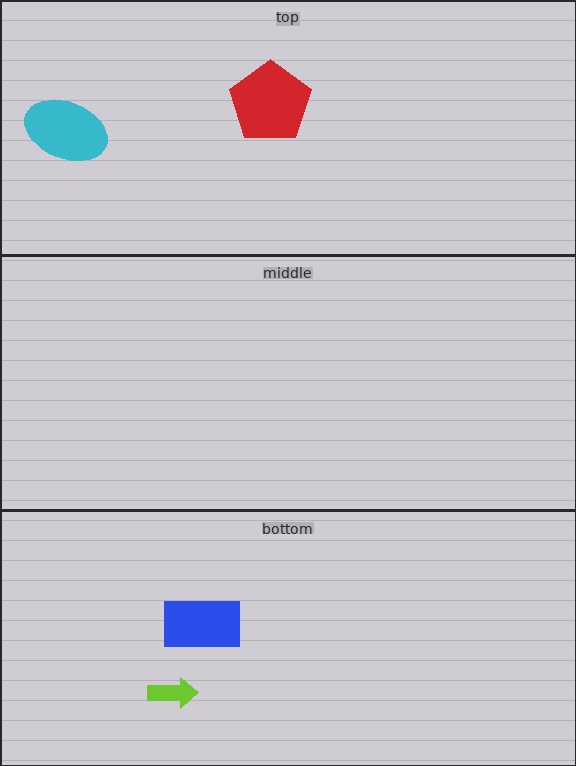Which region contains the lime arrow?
The bottom region.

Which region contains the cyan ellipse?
The top region.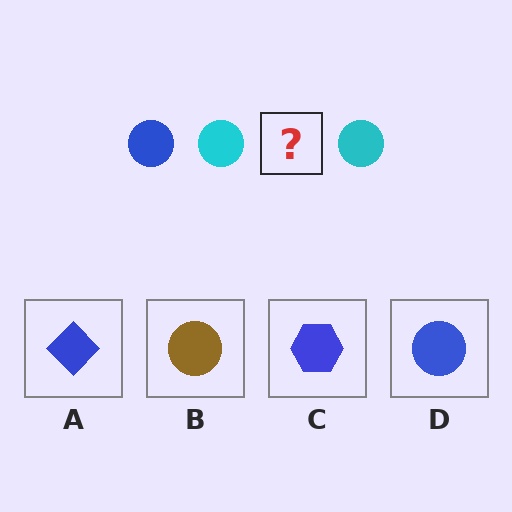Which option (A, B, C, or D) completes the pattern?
D.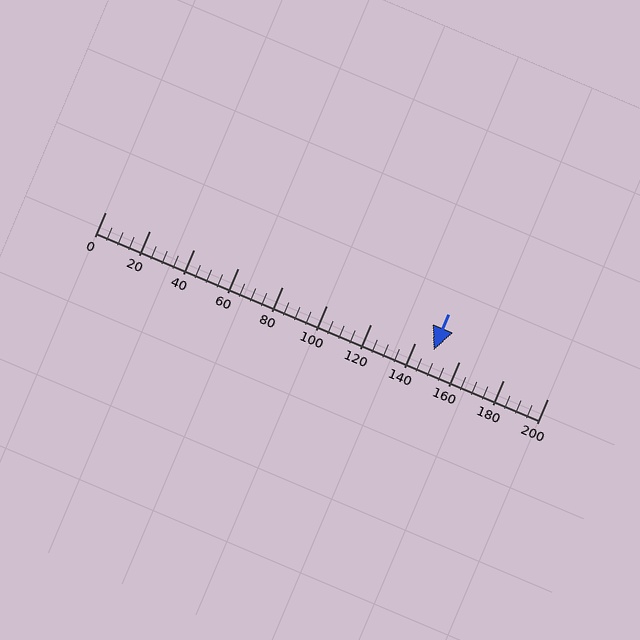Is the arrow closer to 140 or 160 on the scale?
The arrow is closer to 140.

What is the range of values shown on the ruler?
The ruler shows values from 0 to 200.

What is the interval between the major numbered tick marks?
The major tick marks are spaced 20 units apart.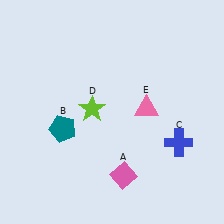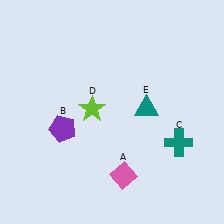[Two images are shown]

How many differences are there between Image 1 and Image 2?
There are 3 differences between the two images.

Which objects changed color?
B changed from teal to purple. C changed from blue to teal. E changed from pink to teal.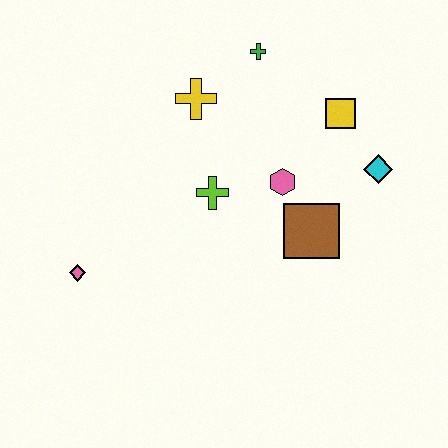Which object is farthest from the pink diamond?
The cyan diamond is farthest from the pink diamond.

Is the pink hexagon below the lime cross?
No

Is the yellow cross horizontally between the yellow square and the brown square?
No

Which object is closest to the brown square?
The pink hexagon is closest to the brown square.